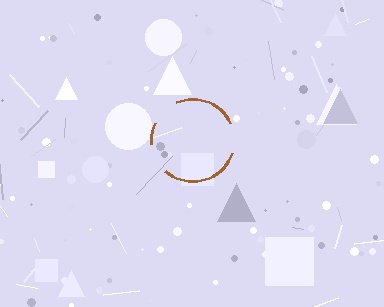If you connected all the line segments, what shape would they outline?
They would outline a circle.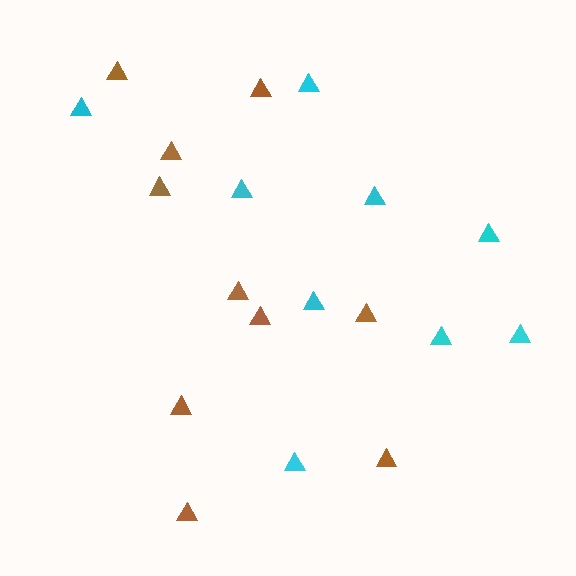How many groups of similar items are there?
There are 2 groups: one group of cyan triangles (9) and one group of brown triangles (10).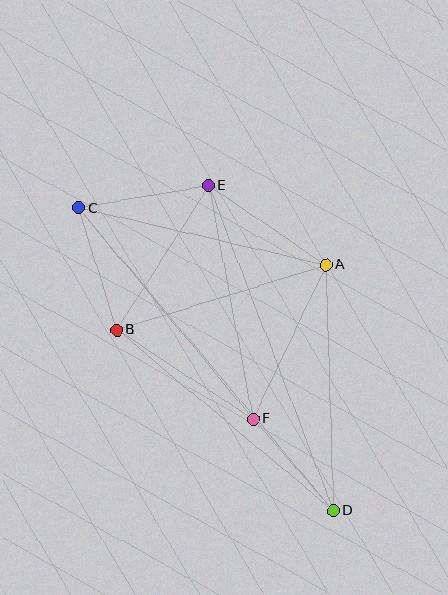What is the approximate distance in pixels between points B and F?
The distance between B and F is approximately 163 pixels.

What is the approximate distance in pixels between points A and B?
The distance between A and B is approximately 219 pixels.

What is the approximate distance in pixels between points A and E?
The distance between A and E is approximately 141 pixels.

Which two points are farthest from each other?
Points C and D are farthest from each other.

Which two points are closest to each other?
Points D and F are closest to each other.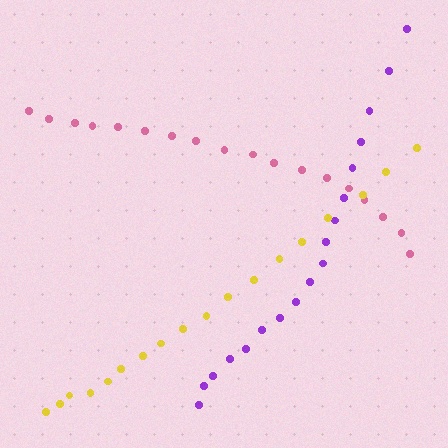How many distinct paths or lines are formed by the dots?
There are 3 distinct paths.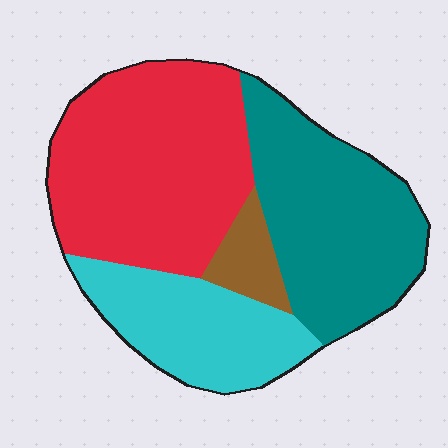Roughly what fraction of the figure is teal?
Teal covers roughly 30% of the figure.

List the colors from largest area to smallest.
From largest to smallest: red, teal, cyan, brown.